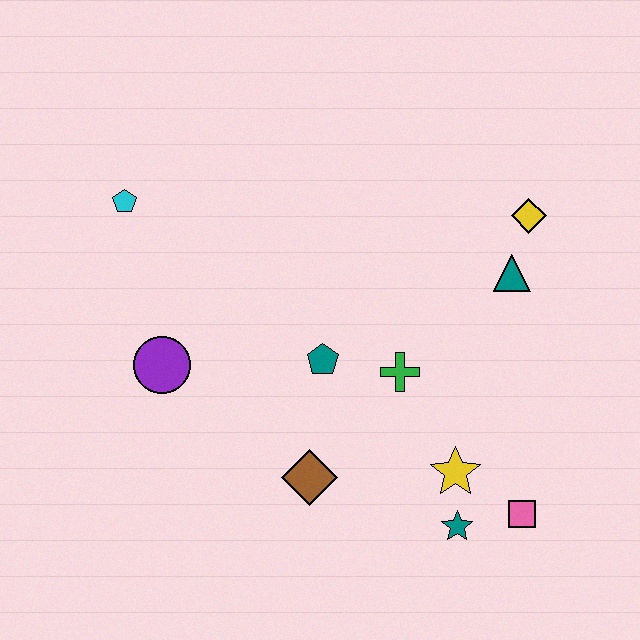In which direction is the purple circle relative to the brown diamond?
The purple circle is to the left of the brown diamond.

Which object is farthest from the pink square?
The cyan pentagon is farthest from the pink square.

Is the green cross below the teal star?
No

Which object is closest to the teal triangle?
The yellow diamond is closest to the teal triangle.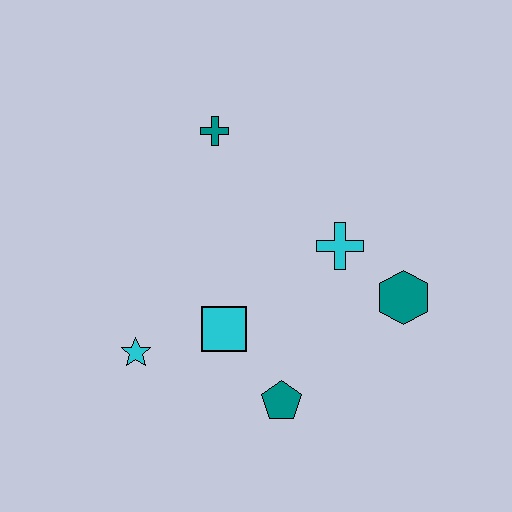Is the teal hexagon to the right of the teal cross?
Yes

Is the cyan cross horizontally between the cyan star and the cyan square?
No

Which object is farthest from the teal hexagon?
The cyan star is farthest from the teal hexagon.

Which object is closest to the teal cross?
The cyan cross is closest to the teal cross.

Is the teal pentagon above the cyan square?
No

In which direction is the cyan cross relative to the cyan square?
The cyan cross is to the right of the cyan square.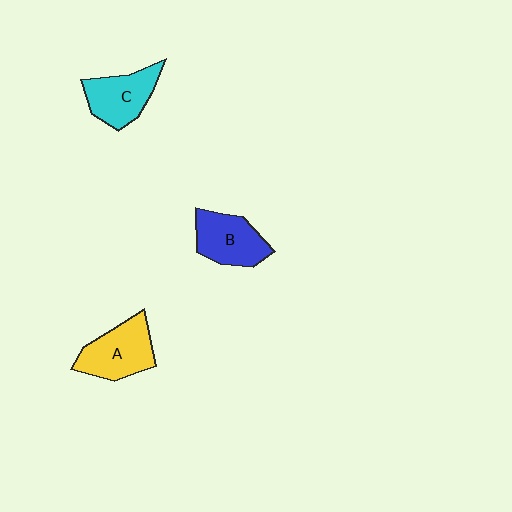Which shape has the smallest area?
Shape C (cyan).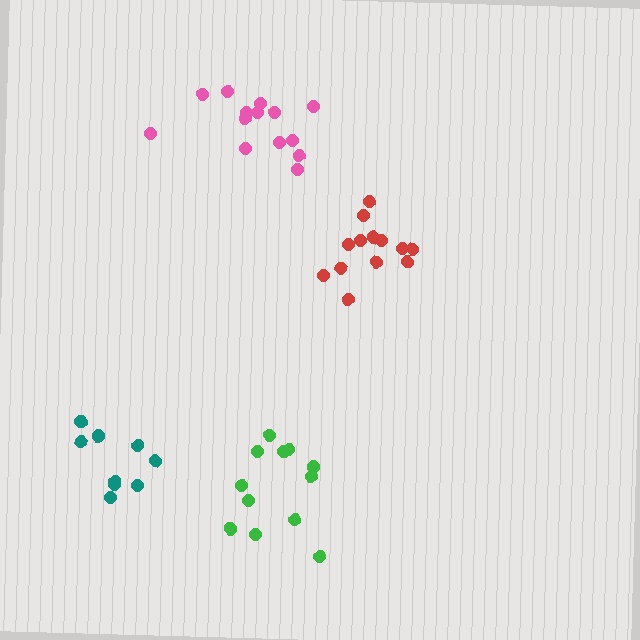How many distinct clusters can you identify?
There are 4 distinct clusters.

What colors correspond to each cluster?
The clusters are colored: green, red, pink, teal.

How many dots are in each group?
Group 1: 12 dots, Group 2: 13 dots, Group 3: 14 dots, Group 4: 9 dots (48 total).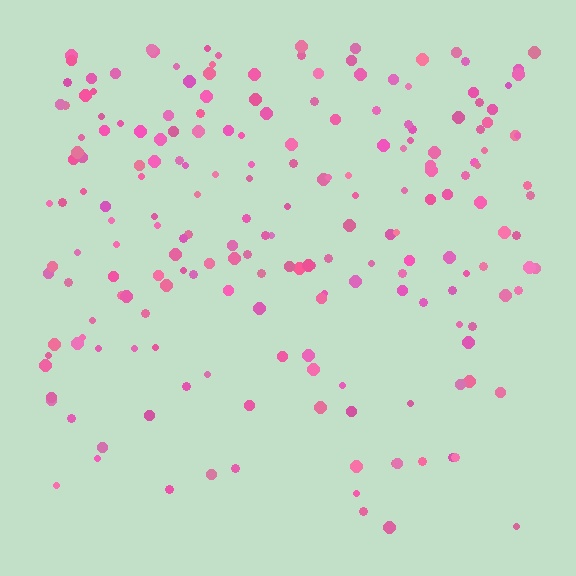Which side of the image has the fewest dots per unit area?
The bottom.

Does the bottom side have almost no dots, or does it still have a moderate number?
Still a moderate number, just noticeably fewer than the top.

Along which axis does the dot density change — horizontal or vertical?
Vertical.